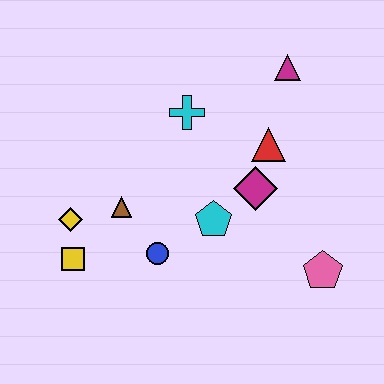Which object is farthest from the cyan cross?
The pink pentagon is farthest from the cyan cross.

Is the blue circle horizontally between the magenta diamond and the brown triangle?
Yes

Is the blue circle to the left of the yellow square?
No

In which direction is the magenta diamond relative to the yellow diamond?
The magenta diamond is to the right of the yellow diamond.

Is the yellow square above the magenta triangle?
No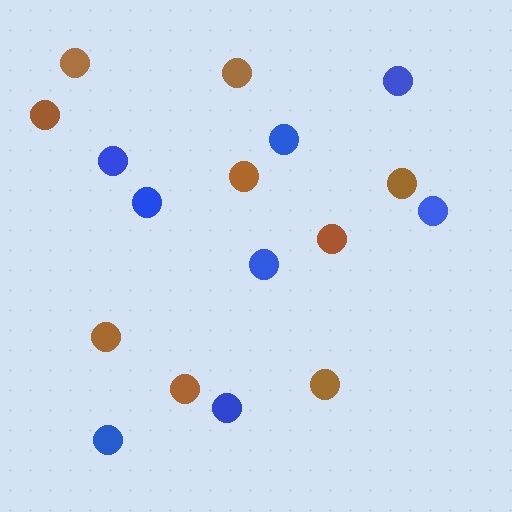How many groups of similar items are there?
There are 2 groups: one group of blue circles (8) and one group of brown circles (9).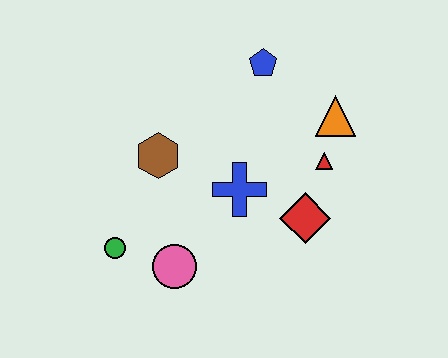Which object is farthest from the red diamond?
The green circle is farthest from the red diamond.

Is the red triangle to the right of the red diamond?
Yes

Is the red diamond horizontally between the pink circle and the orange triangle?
Yes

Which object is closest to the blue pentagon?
The orange triangle is closest to the blue pentagon.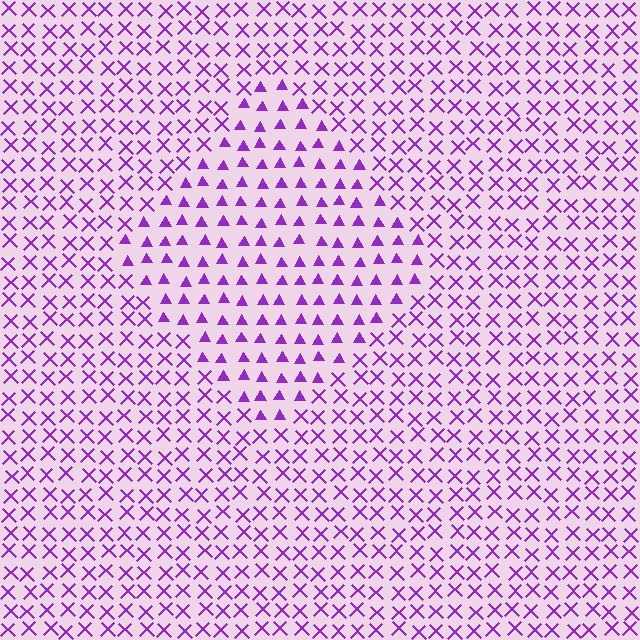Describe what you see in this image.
The image is filled with small purple elements arranged in a uniform grid. A diamond-shaped region contains triangles, while the surrounding area contains X marks. The boundary is defined purely by the change in element shape.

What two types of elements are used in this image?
The image uses triangles inside the diamond region and X marks outside it.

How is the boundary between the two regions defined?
The boundary is defined by a change in element shape: triangles inside vs. X marks outside. All elements share the same color and spacing.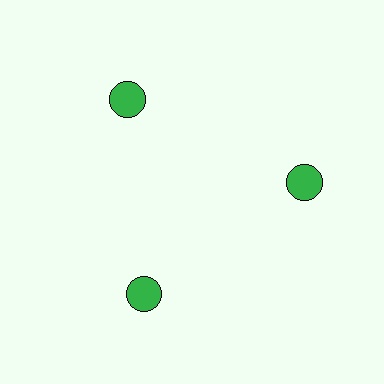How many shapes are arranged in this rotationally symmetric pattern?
There are 3 shapes, arranged in 3 groups of 1.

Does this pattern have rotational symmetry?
Yes, this pattern has 3-fold rotational symmetry. It looks the same after rotating 120 degrees around the center.